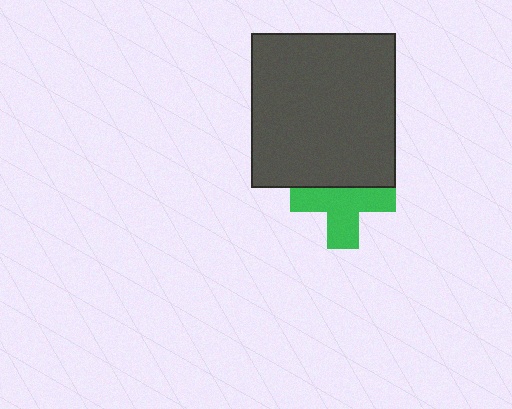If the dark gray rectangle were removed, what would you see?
You would see the complete green cross.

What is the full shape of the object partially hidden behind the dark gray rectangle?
The partially hidden object is a green cross.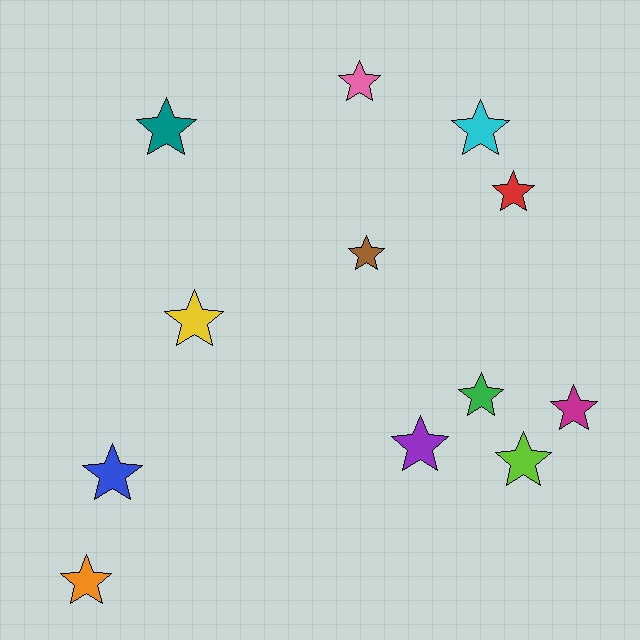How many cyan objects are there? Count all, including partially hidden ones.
There is 1 cyan object.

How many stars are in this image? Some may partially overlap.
There are 12 stars.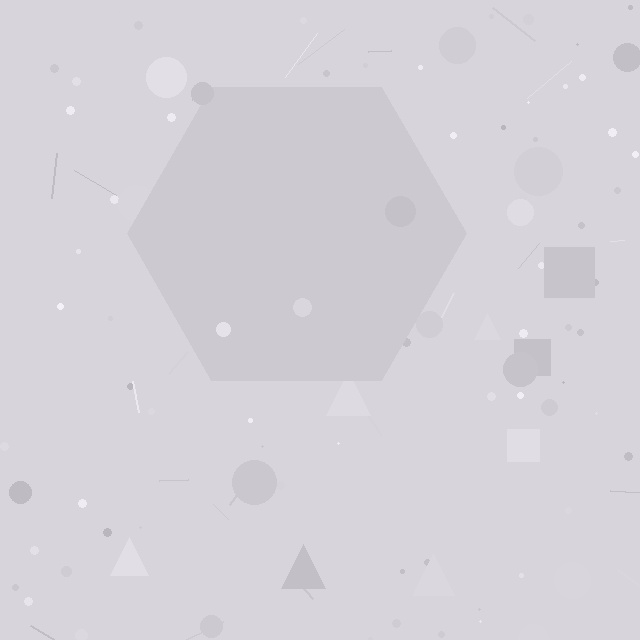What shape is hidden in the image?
A hexagon is hidden in the image.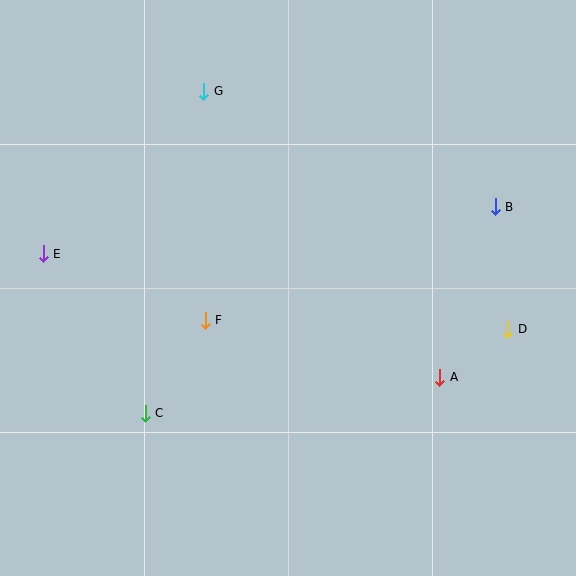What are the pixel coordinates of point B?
Point B is at (495, 207).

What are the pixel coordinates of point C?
Point C is at (145, 413).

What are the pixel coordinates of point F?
Point F is at (205, 320).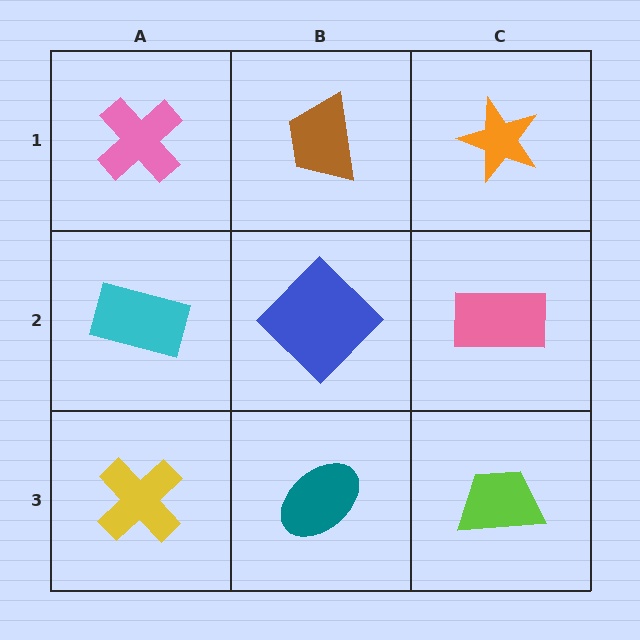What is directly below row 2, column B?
A teal ellipse.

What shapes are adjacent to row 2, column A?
A pink cross (row 1, column A), a yellow cross (row 3, column A), a blue diamond (row 2, column B).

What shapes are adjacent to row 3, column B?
A blue diamond (row 2, column B), a yellow cross (row 3, column A), a lime trapezoid (row 3, column C).